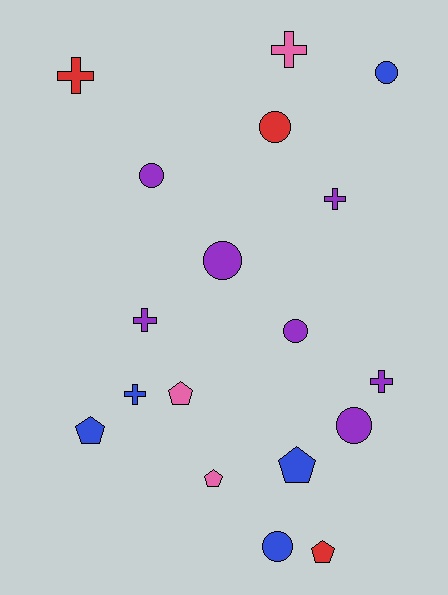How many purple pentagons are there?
There are no purple pentagons.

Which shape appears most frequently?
Circle, with 7 objects.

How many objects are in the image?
There are 18 objects.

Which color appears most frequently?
Purple, with 7 objects.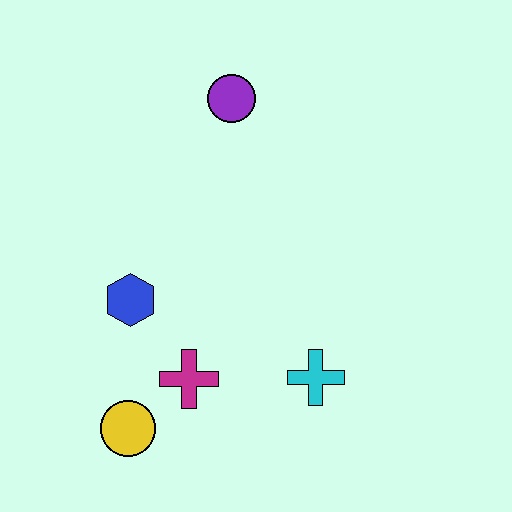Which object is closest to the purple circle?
The blue hexagon is closest to the purple circle.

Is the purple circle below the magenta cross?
No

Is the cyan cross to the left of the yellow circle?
No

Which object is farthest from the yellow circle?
The purple circle is farthest from the yellow circle.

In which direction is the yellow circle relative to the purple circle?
The yellow circle is below the purple circle.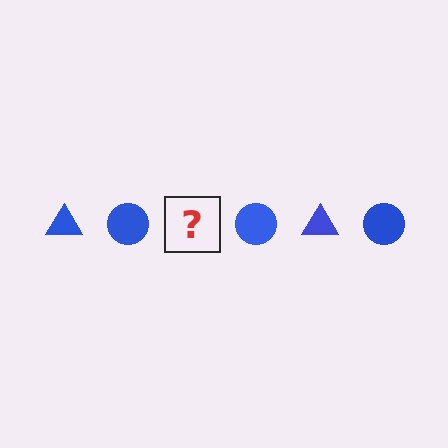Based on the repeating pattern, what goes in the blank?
The blank should be a blue triangle.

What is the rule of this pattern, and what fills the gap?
The rule is that the pattern cycles through triangle, circle shapes in blue. The gap should be filled with a blue triangle.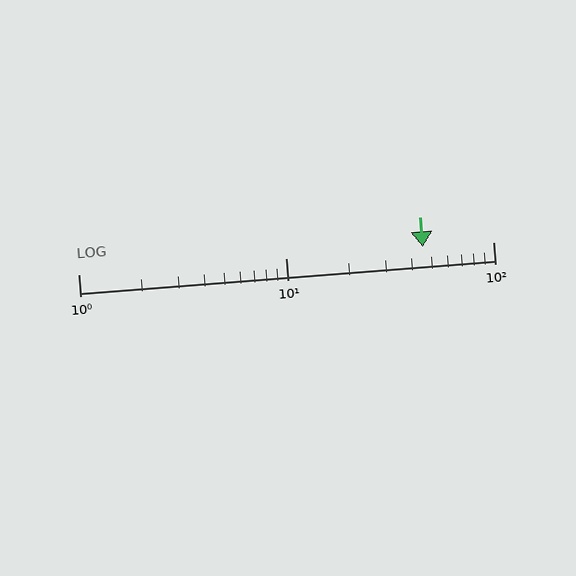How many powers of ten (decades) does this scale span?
The scale spans 2 decades, from 1 to 100.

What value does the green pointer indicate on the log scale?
The pointer indicates approximately 46.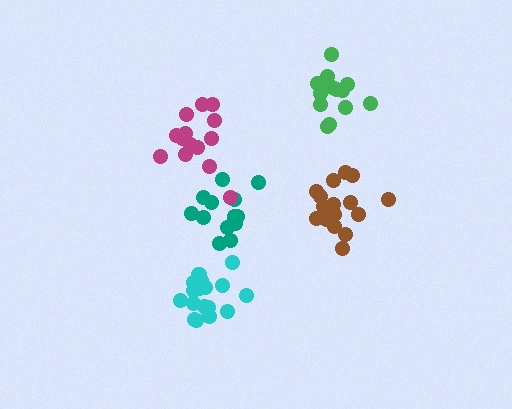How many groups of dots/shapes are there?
There are 5 groups.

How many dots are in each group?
Group 1: 14 dots, Group 2: 14 dots, Group 3: 17 dots, Group 4: 15 dots, Group 5: 19 dots (79 total).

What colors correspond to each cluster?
The clusters are colored: teal, green, brown, magenta, cyan.